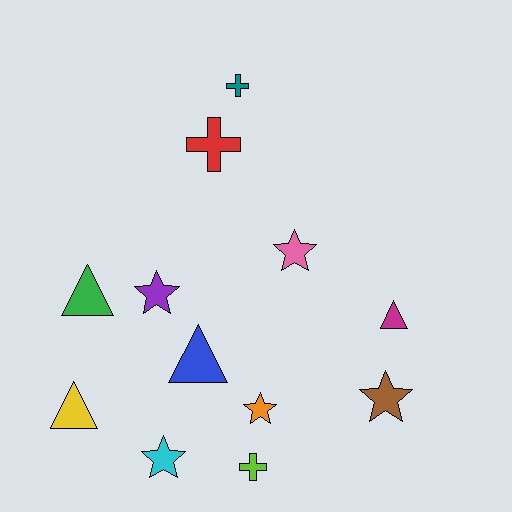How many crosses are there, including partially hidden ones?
There are 3 crosses.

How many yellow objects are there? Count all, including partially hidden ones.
There is 1 yellow object.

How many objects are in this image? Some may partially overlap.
There are 12 objects.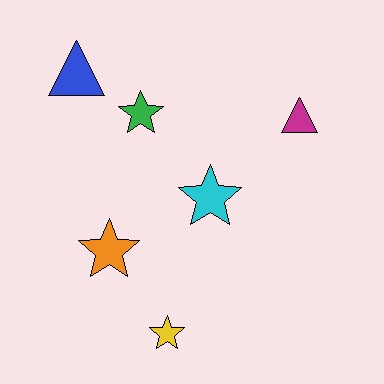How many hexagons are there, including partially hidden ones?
There are no hexagons.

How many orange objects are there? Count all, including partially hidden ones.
There is 1 orange object.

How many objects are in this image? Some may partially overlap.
There are 6 objects.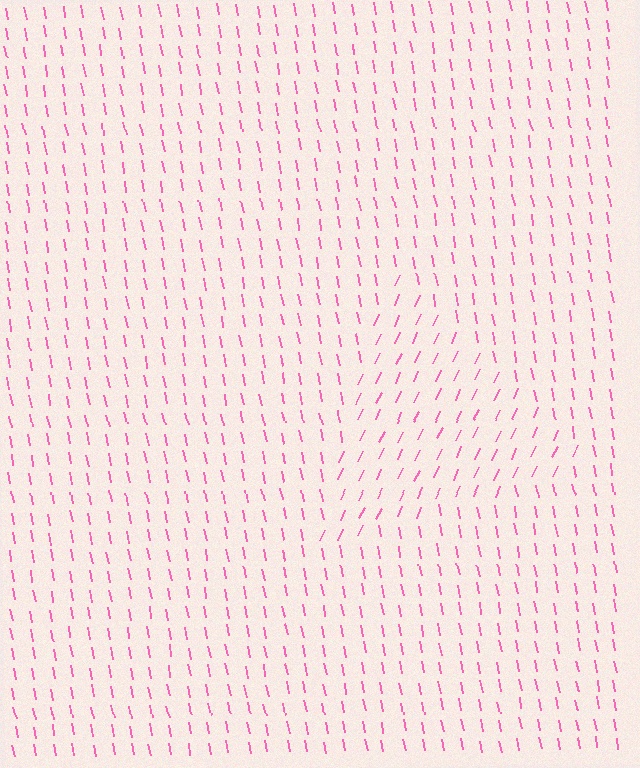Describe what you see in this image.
The image is filled with small pink line segments. A triangle region in the image has lines oriented differently from the surrounding lines, creating a visible texture boundary.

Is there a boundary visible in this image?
Yes, there is a texture boundary formed by a change in line orientation.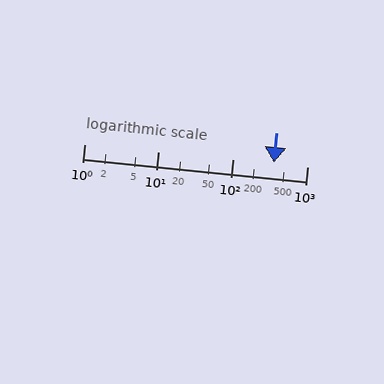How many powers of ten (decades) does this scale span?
The scale spans 3 decades, from 1 to 1000.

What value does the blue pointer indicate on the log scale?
The pointer indicates approximately 360.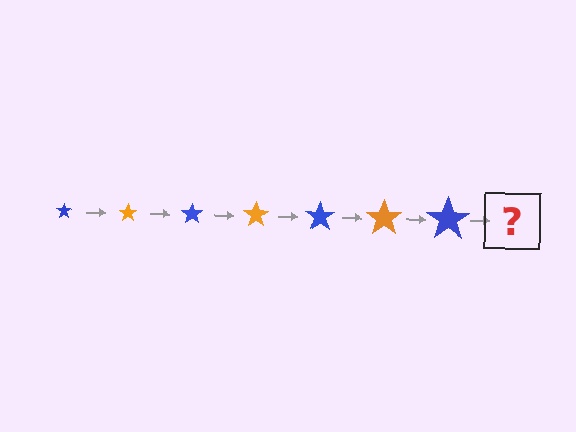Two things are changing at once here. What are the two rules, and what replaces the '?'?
The two rules are that the star grows larger each step and the color cycles through blue and orange. The '?' should be an orange star, larger than the previous one.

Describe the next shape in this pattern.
It should be an orange star, larger than the previous one.